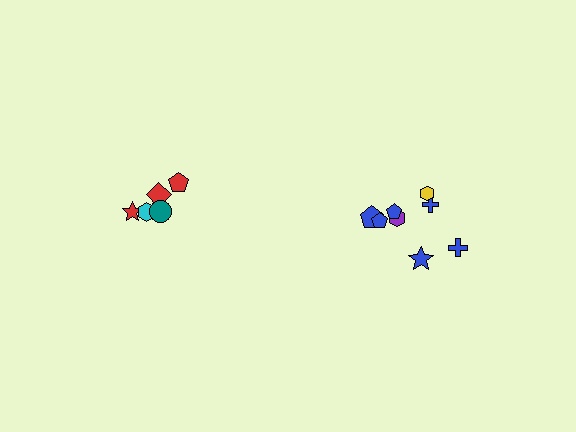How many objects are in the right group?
There are 8 objects.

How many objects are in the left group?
There are 5 objects.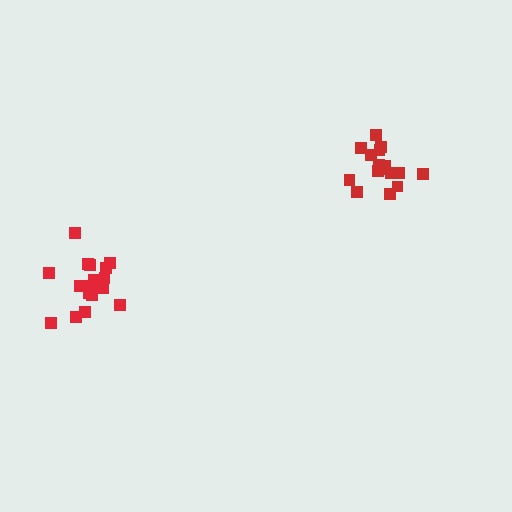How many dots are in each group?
Group 1: 18 dots, Group 2: 18 dots (36 total).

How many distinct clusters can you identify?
There are 2 distinct clusters.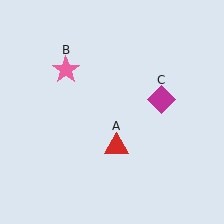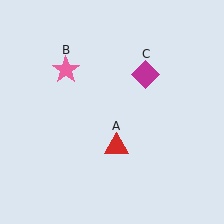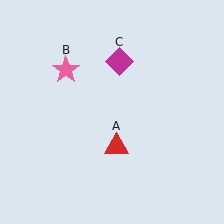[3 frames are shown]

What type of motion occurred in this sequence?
The magenta diamond (object C) rotated counterclockwise around the center of the scene.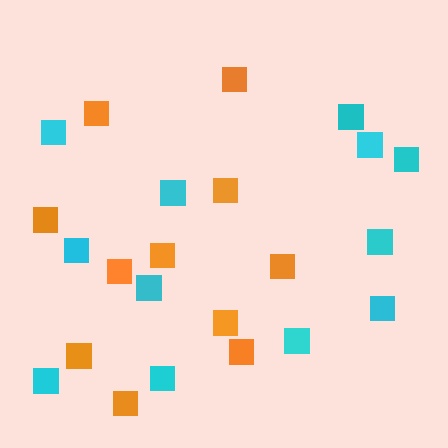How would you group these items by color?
There are 2 groups: one group of orange squares (11) and one group of cyan squares (12).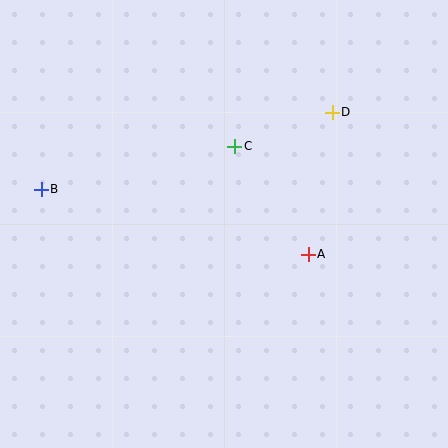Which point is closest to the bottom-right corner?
Point A is closest to the bottom-right corner.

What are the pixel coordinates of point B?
Point B is at (41, 189).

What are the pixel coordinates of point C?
Point C is at (235, 146).